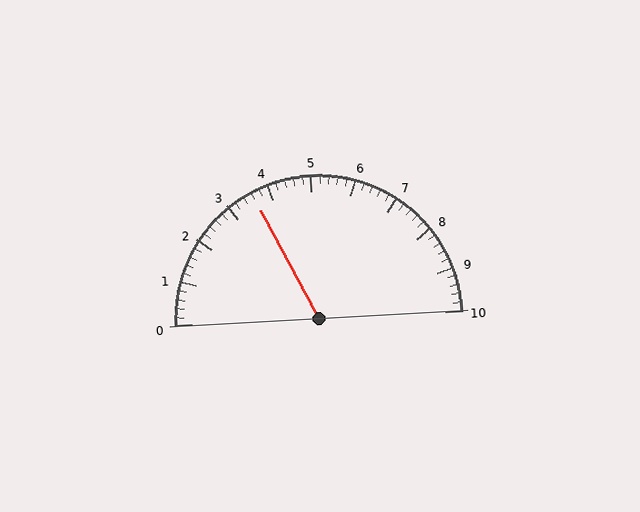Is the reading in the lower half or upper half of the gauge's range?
The reading is in the lower half of the range (0 to 10).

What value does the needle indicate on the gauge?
The needle indicates approximately 3.6.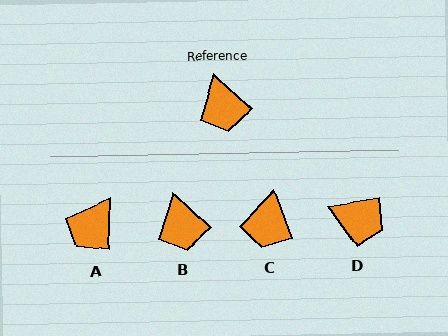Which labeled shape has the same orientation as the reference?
B.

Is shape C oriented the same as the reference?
No, it is off by about 26 degrees.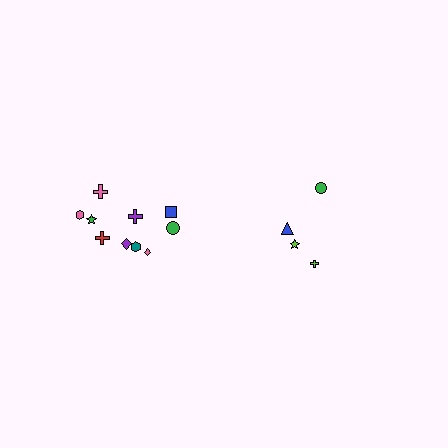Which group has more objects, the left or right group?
The left group.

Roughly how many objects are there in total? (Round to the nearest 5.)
Roughly 15 objects in total.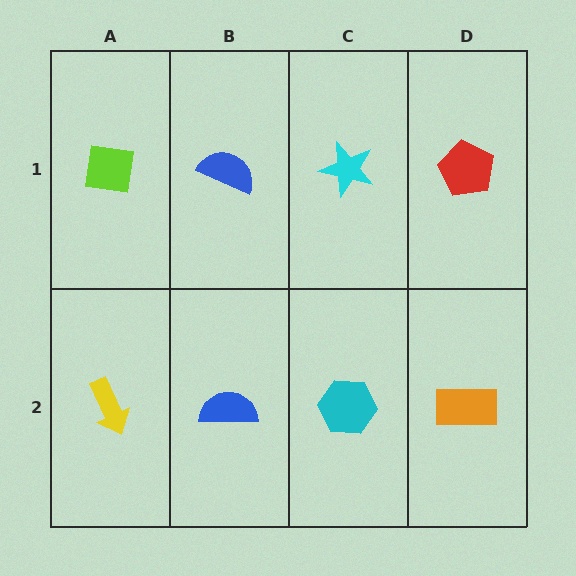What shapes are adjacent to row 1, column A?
A yellow arrow (row 2, column A), a blue semicircle (row 1, column B).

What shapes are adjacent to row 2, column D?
A red pentagon (row 1, column D), a cyan hexagon (row 2, column C).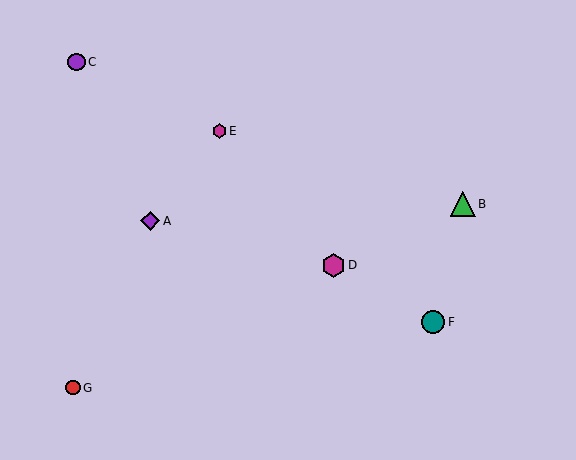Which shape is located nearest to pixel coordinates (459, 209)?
The green triangle (labeled B) at (463, 204) is nearest to that location.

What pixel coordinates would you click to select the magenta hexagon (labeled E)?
Click at (219, 131) to select the magenta hexagon E.